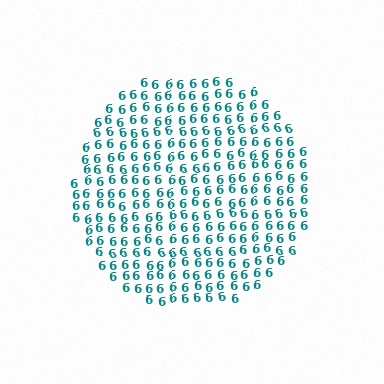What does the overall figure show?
The overall figure shows a circle.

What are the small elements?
The small elements are digit 6's.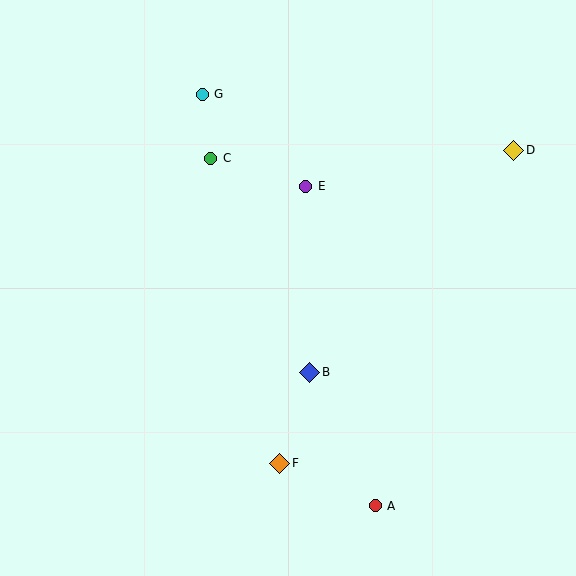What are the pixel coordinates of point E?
Point E is at (306, 186).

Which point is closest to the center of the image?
Point B at (310, 372) is closest to the center.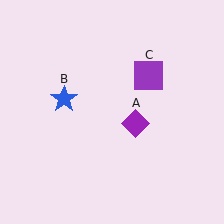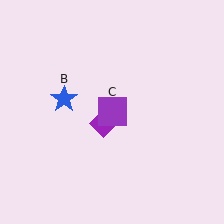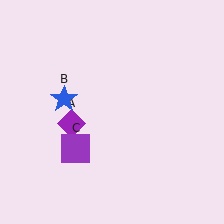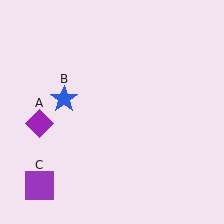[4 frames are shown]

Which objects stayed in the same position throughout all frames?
Blue star (object B) remained stationary.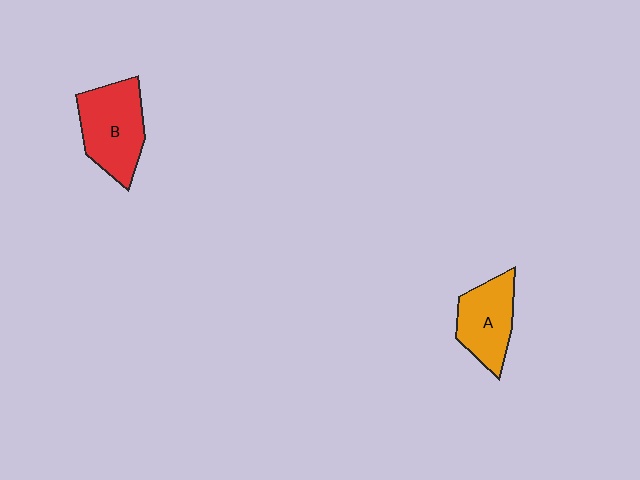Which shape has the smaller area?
Shape A (orange).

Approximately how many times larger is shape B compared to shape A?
Approximately 1.2 times.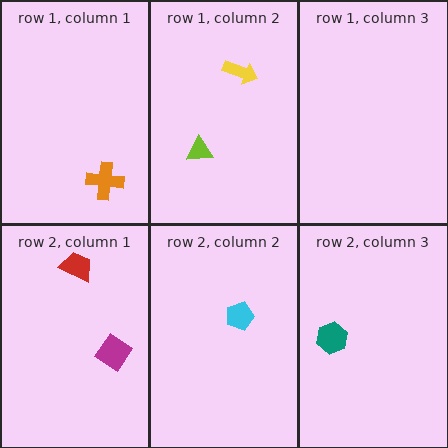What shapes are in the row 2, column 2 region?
The cyan pentagon.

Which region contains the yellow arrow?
The row 1, column 2 region.